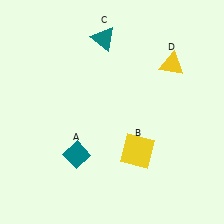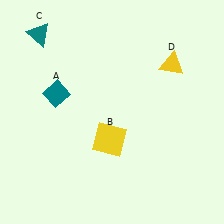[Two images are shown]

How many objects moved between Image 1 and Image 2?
3 objects moved between the two images.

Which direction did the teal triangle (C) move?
The teal triangle (C) moved left.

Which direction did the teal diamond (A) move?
The teal diamond (A) moved up.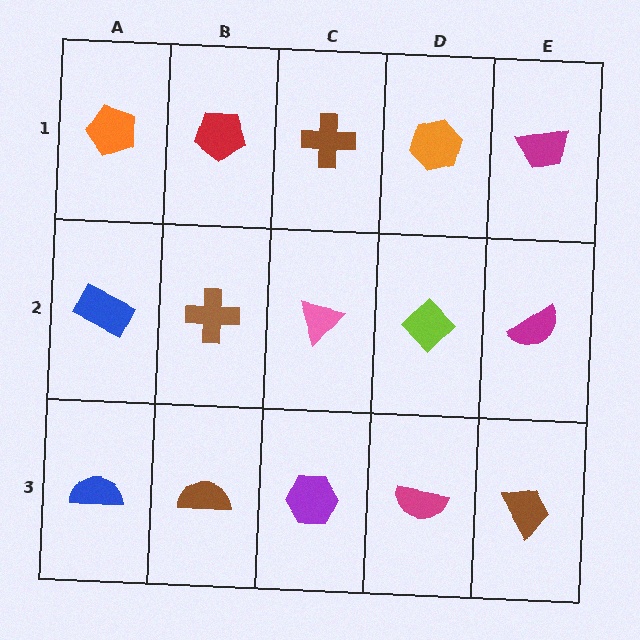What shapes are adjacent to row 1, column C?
A pink triangle (row 2, column C), a red pentagon (row 1, column B), an orange hexagon (row 1, column D).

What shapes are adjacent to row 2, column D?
An orange hexagon (row 1, column D), a magenta semicircle (row 3, column D), a pink triangle (row 2, column C), a magenta semicircle (row 2, column E).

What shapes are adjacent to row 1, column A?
A blue rectangle (row 2, column A), a red pentagon (row 1, column B).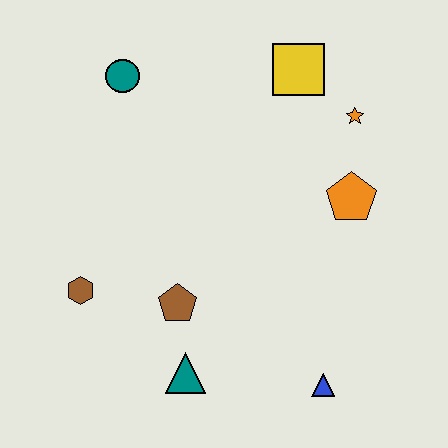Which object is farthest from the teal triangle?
The yellow square is farthest from the teal triangle.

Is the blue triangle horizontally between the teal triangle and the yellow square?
No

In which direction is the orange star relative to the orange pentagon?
The orange star is above the orange pentagon.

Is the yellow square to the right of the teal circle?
Yes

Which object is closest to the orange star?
The yellow square is closest to the orange star.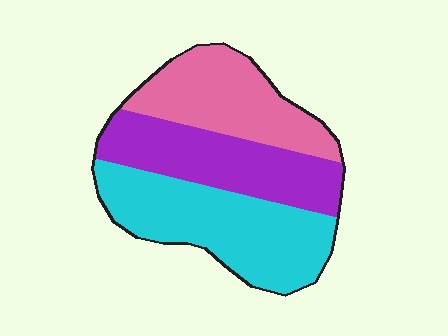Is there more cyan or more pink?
Cyan.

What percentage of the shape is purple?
Purple covers 31% of the shape.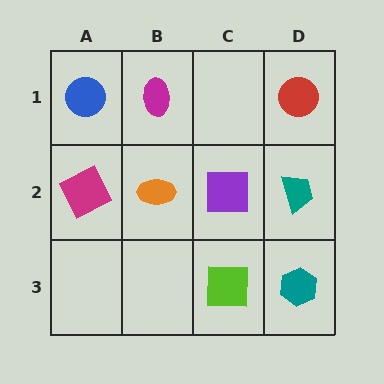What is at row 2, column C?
A purple square.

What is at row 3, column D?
A teal hexagon.